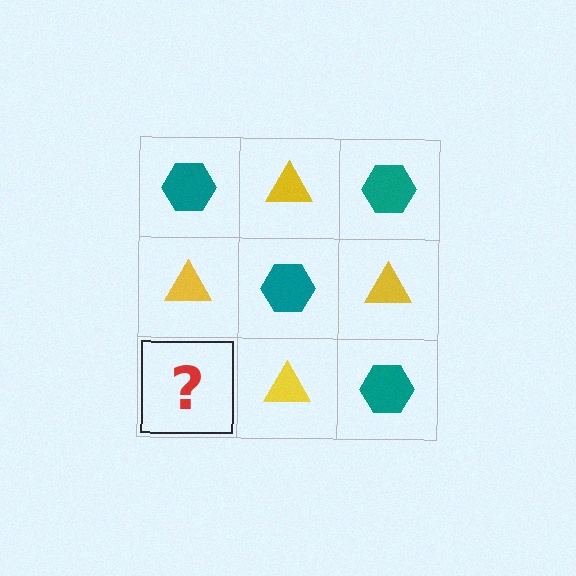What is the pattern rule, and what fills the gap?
The rule is that it alternates teal hexagon and yellow triangle in a checkerboard pattern. The gap should be filled with a teal hexagon.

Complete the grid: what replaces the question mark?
The question mark should be replaced with a teal hexagon.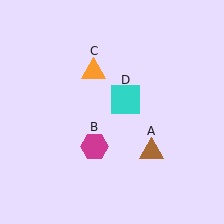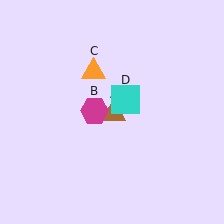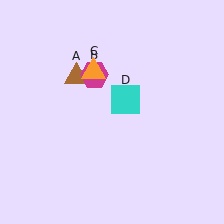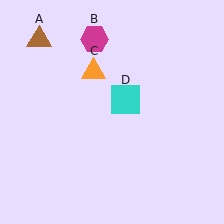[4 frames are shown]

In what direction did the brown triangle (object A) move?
The brown triangle (object A) moved up and to the left.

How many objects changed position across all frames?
2 objects changed position: brown triangle (object A), magenta hexagon (object B).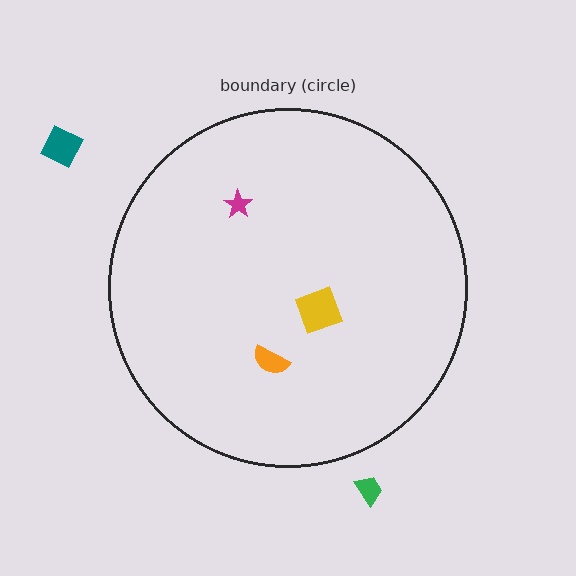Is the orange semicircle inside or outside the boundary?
Inside.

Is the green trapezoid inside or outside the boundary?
Outside.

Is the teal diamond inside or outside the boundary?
Outside.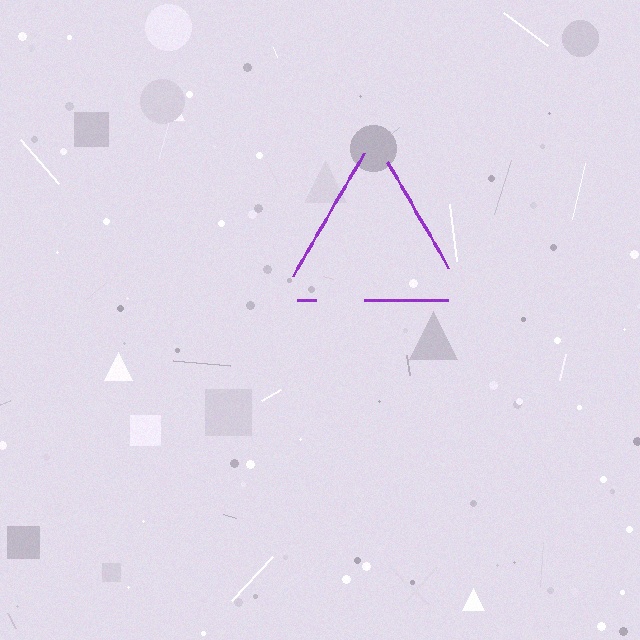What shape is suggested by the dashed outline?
The dashed outline suggests a triangle.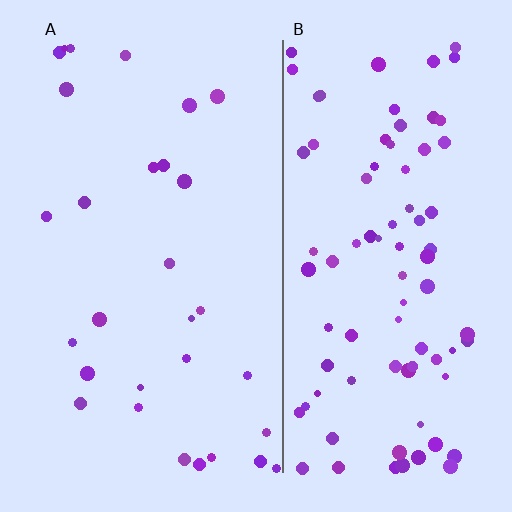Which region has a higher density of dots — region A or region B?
B (the right).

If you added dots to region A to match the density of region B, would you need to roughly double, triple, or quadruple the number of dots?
Approximately triple.